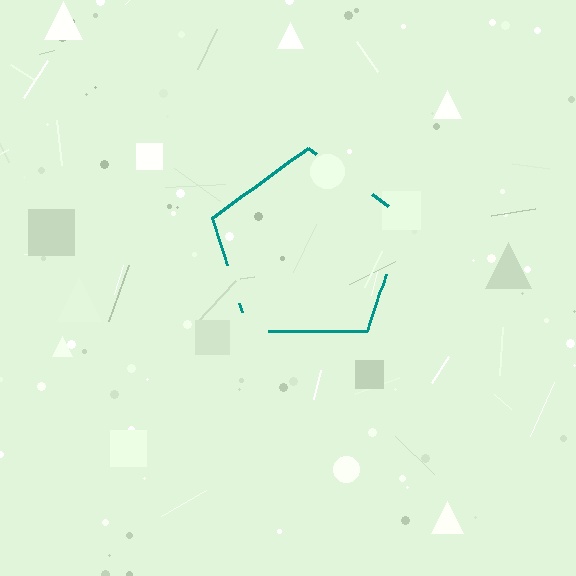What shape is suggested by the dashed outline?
The dashed outline suggests a pentagon.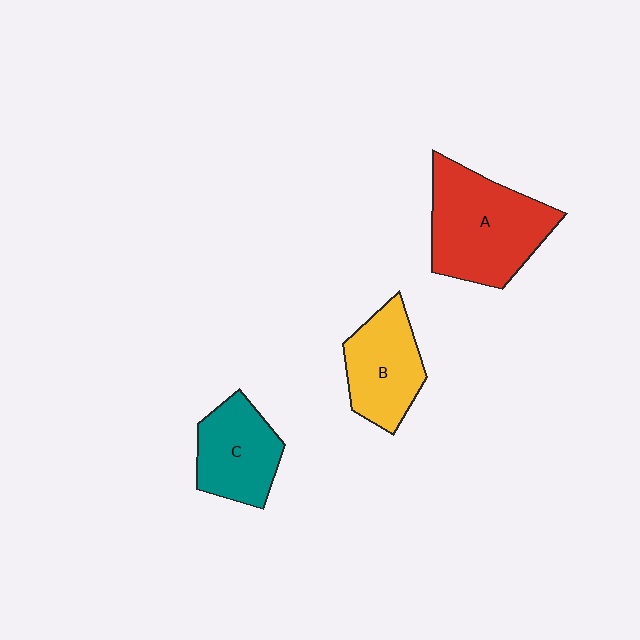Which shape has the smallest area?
Shape C (teal).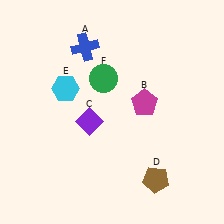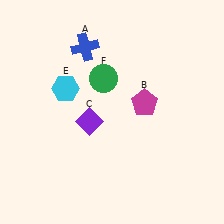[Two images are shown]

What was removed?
The brown pentagon (D) was removed in Image 2.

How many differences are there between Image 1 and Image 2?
There is 1 difference between the two images.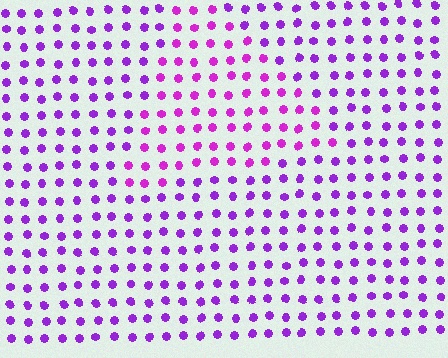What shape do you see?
I see a triangle.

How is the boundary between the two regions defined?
The boundary is defined purely by a slight shift in hue (about 23 degrees). Spacing, size, and orientation are identical on both sides.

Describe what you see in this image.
The image is filled with small purple elements in a uniform arrangement. A triangle-shaped region is visible where the elements are tinted to a slightly different hue, forming a subtle color boundary.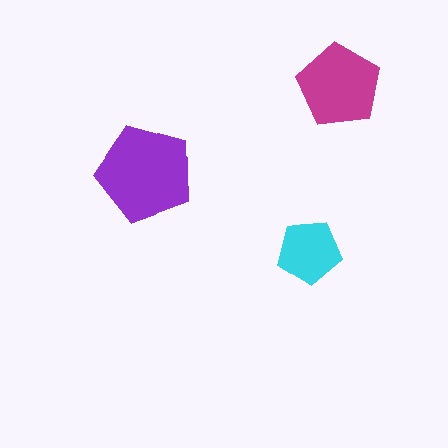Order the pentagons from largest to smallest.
the purple one, the magenta one, the cyan one.